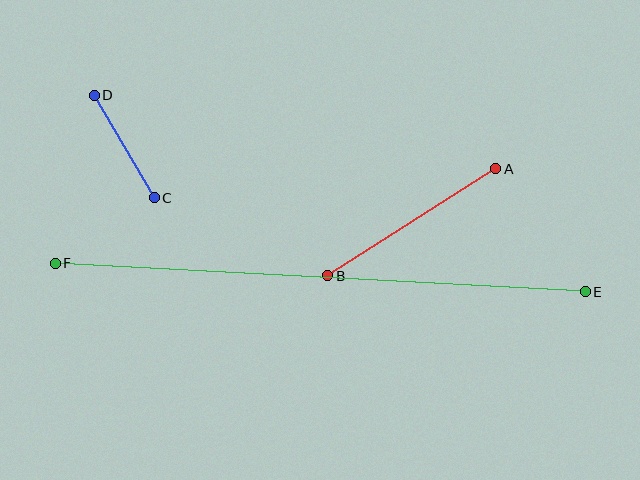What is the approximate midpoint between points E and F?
The midpoint is at approximately (320, 278) pixels.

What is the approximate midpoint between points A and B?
The midpoint is at approximately (412, 222) pixels.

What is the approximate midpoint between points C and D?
The midpoint is at approximately (124, 147) pixels.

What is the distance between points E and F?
The distance is approximately 531 pixels.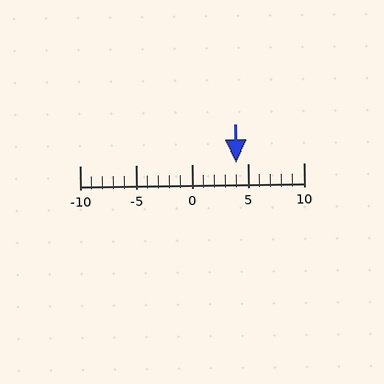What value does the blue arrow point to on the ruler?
The blue arrow points to approximately 4.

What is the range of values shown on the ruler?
The ruler shows values from -10 to 10.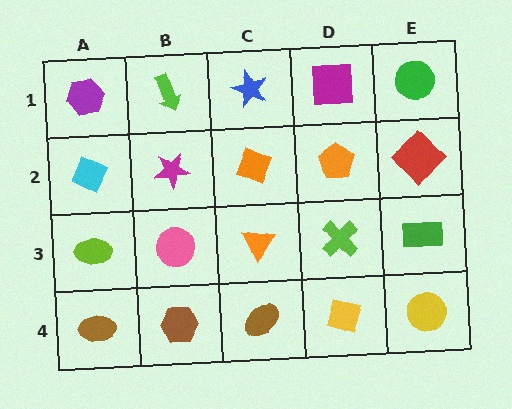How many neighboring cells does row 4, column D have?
3.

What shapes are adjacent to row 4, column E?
A green rectangle (row 3, column E), a yellow diamond (row 4, column D).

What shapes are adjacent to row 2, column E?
A green circle (row 1, column E), a green rectangle (row 3, column E), an orange pentagon (row 2, column D).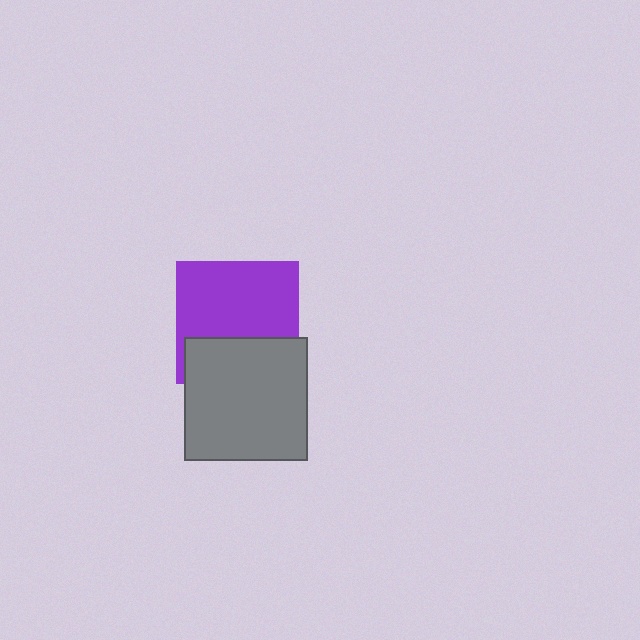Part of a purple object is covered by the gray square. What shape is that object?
It is a square.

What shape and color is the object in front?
The object in front is a gray square.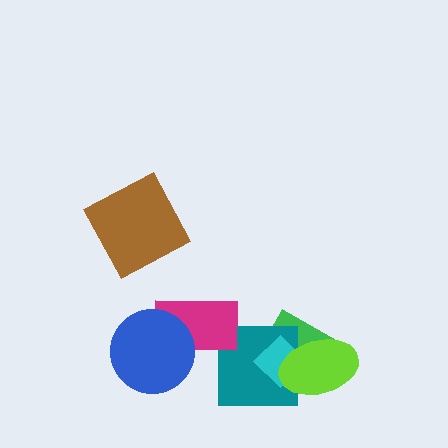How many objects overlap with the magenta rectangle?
1 object overlaps with the magenta rectangle.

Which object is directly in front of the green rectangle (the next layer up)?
The teal square is directly in front of the green rectangle.